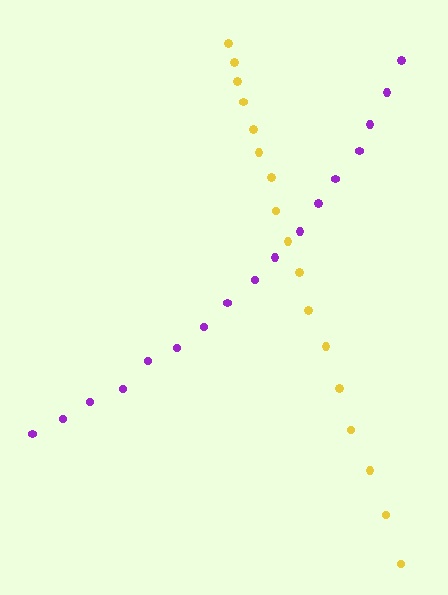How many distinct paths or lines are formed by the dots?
There are 2 distinct paths.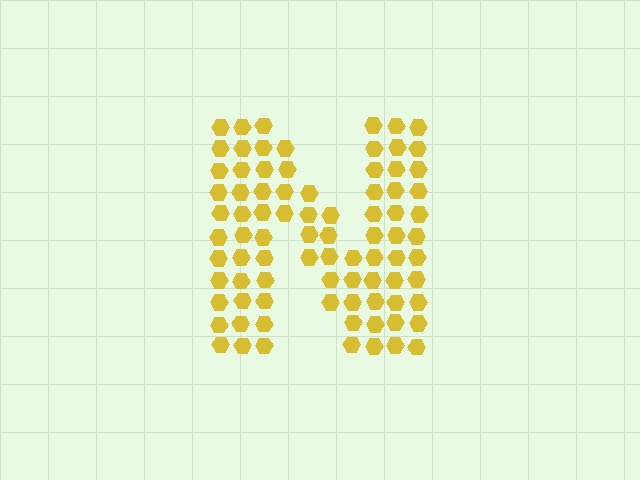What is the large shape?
The large shape is the letter N.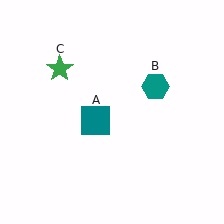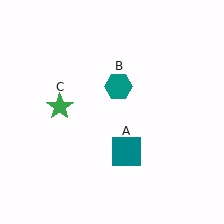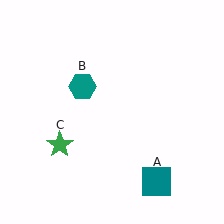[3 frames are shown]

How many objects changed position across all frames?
3 objects changed position: teal square (object A), teal hexagon (object B), green star (object C).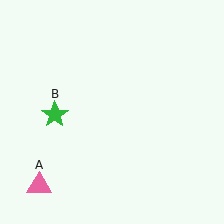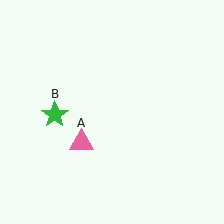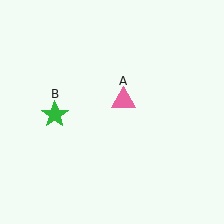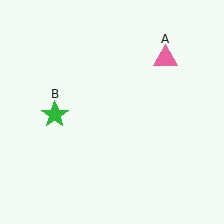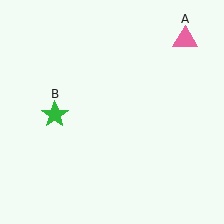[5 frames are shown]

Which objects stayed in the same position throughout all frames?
Green star (object B) remained stationary.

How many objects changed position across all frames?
1 object changed position: pink triangle (object A).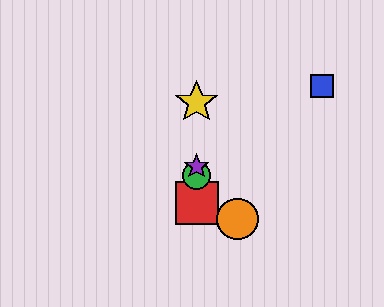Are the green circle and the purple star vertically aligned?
Yes, both are at x≈197.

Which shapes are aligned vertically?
The red square, the green circle, the yellow star, the purple star are aligned vertically.